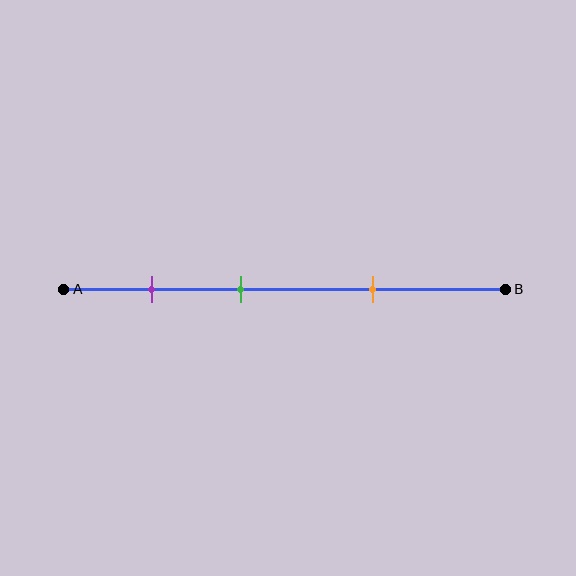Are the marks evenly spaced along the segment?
Yes, the marks are approximately evenly spaced.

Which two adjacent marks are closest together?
The purple and green marks are the closest adjacent pair.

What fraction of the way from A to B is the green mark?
The green mark is approximately 40% (0.4) of the way from A to B.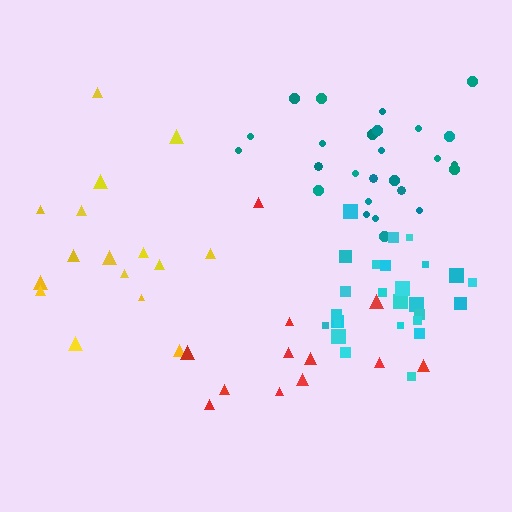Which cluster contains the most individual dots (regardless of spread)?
Teal (26).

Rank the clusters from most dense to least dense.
cyan, teal, yellow, red.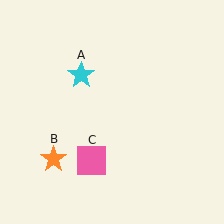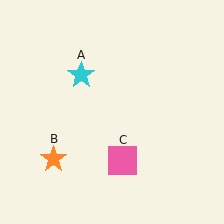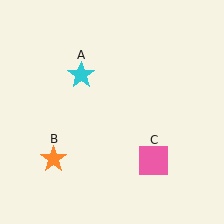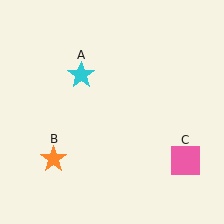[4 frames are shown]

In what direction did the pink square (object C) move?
The pink square (object C) moved right.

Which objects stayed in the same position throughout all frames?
Cyan star (object A) and orange star (object B) remained stationary.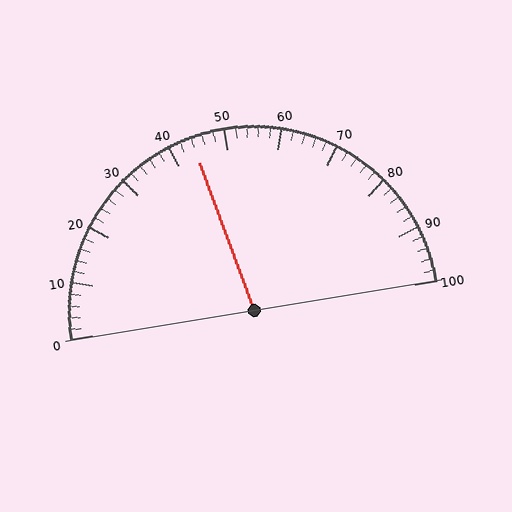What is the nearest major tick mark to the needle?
The nearest major tick mark is 40.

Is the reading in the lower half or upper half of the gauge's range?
The reading is in the lower half of the range (0 to 100).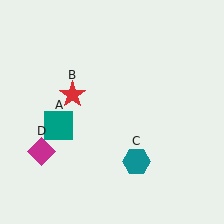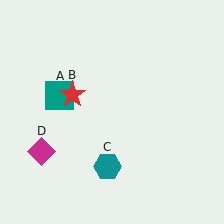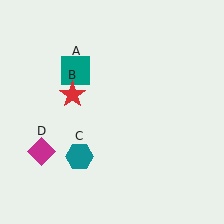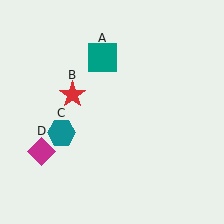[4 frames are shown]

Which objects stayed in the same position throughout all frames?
Red star (object B) and magenta diamond (object D) remained stationary.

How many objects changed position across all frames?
2 objects changed position: teal square (object A), teal hexagon (object C).